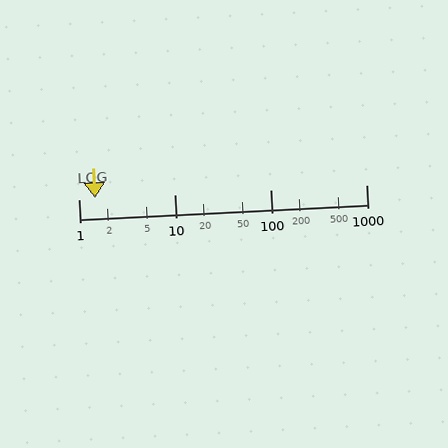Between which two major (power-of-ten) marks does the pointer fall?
The pointer is between 1 and 10.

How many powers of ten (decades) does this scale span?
The scale spans 3 decades, from 1 to 1000.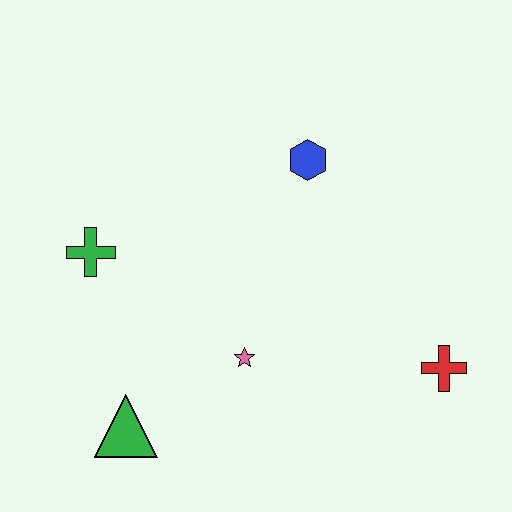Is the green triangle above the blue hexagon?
No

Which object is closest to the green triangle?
The pink star is closest to the green triangle.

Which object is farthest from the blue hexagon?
The green triangle is farthest from the blue hexagon.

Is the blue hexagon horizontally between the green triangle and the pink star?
No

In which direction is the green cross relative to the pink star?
The green cross is to the left of the pink star.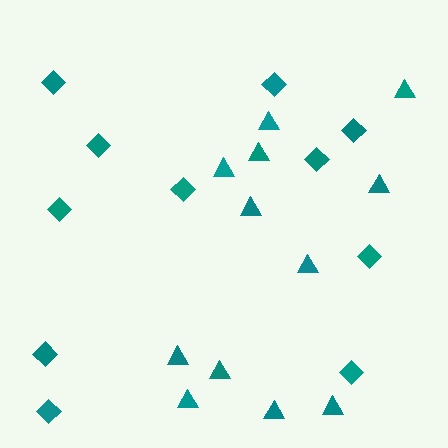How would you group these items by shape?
There are 2 groups: one group of diamonds (11) and one group of triangles (12).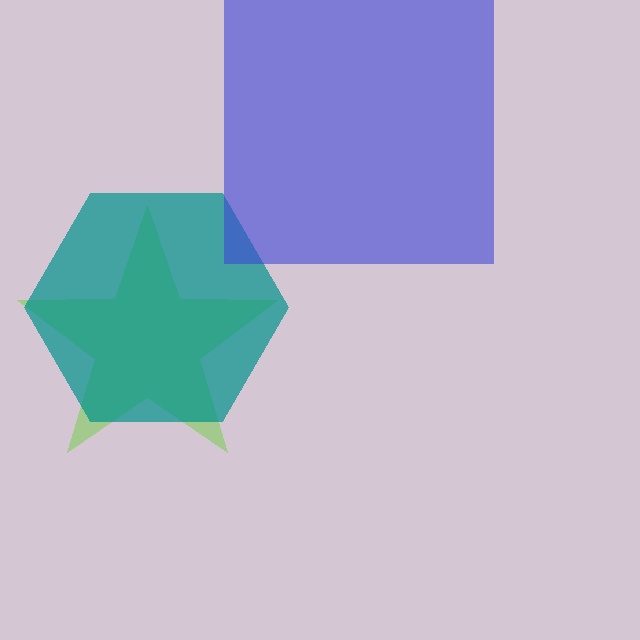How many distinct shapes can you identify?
There are 3 distinct shapes: a lime star, a teal hexagon, a blue square.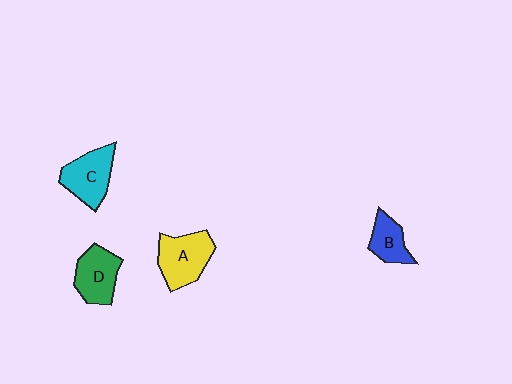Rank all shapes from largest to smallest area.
From largest to smallest: A (yellow), C (cyan), D (green), B (blue).